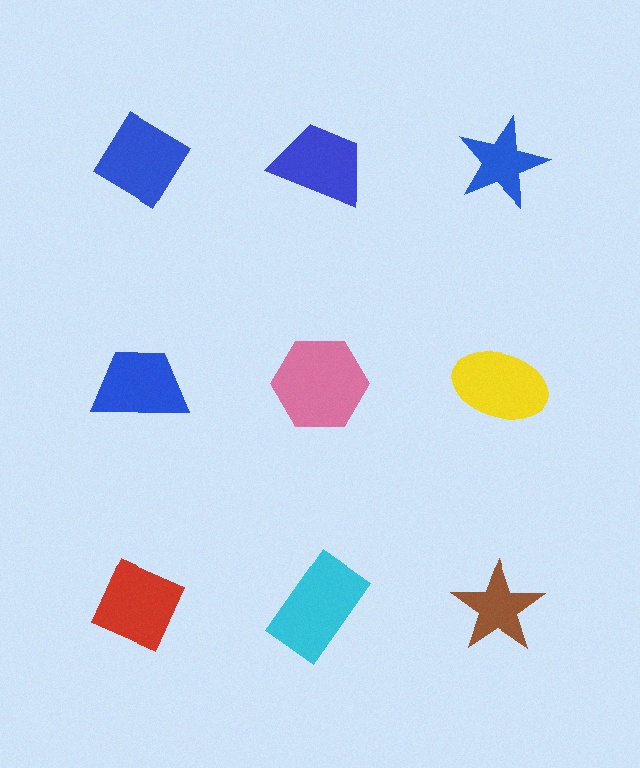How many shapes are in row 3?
3 shapes.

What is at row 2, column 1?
A blue trapezoid.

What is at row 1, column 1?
A blue diamond.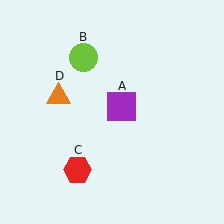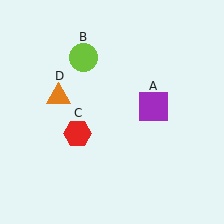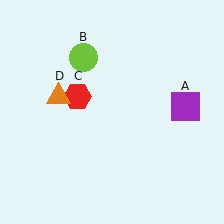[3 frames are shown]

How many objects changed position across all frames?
2 objects changed position: purple square (object A), red hexagon (object C).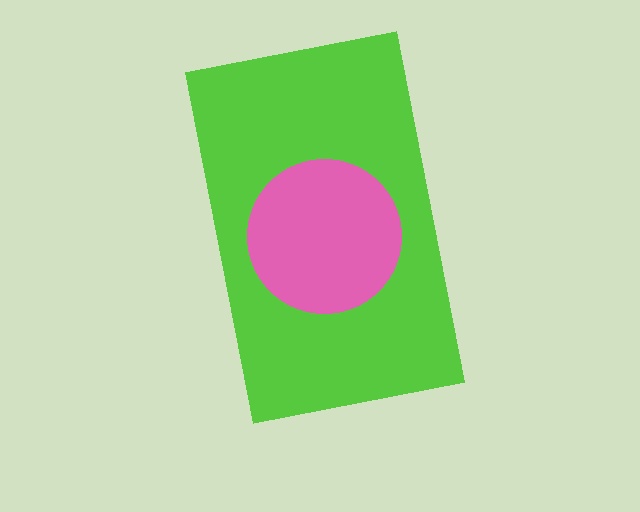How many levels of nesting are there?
2.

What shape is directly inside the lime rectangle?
The pink circle.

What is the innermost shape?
The pink circle.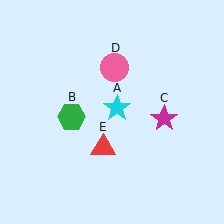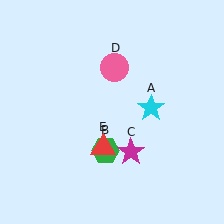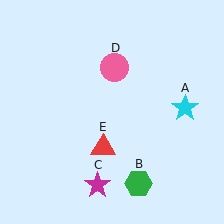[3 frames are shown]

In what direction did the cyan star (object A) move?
The cyan star (object A) moved right.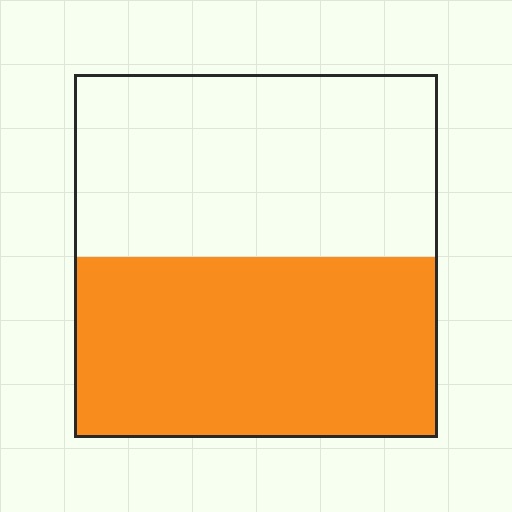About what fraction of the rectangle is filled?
About one half (1/2).